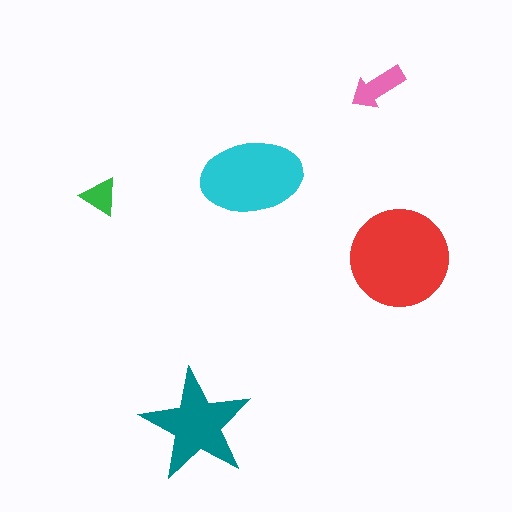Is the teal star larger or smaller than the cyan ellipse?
Smaller.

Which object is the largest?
The red circle.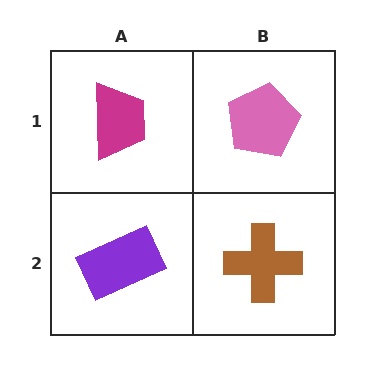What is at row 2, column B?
A brown cross.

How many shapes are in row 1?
2 shapes.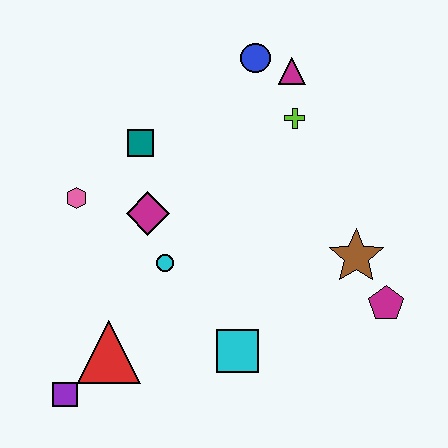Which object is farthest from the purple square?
The magenta triangle is farthest from the purple square.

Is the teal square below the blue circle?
Yes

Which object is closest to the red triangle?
The purple square is closest to the red triangle.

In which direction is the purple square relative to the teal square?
The purple square is below the teal square.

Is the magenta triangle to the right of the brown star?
No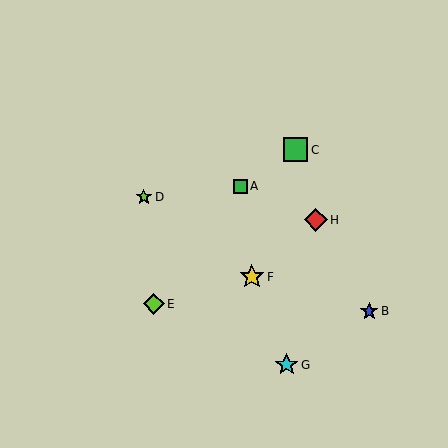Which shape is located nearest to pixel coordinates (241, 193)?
The green square (labeled A) at (240, 186) is nearest to that location.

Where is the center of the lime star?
The center of the lime star is at (144, 197).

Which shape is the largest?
The yellow star (labeled F) is the largest.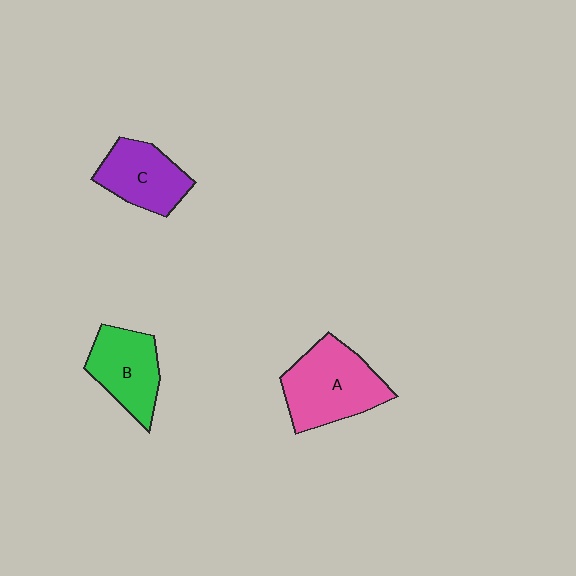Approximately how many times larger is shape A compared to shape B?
Approximately 1.3 times.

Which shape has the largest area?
Shape A (pink).